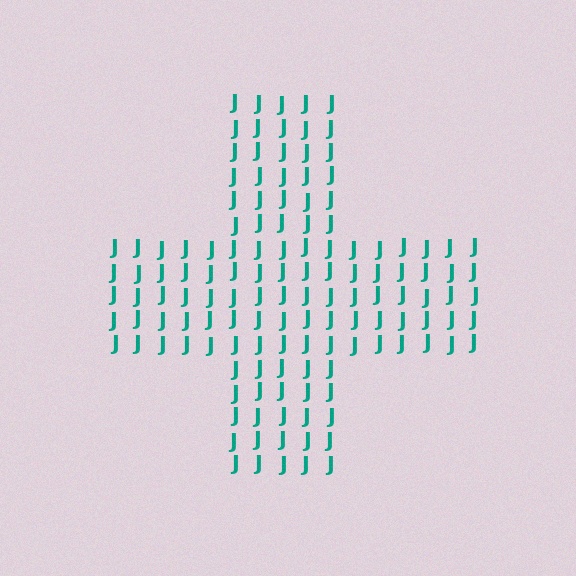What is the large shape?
The large shape is a cross.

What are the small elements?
The small elements are letter J's.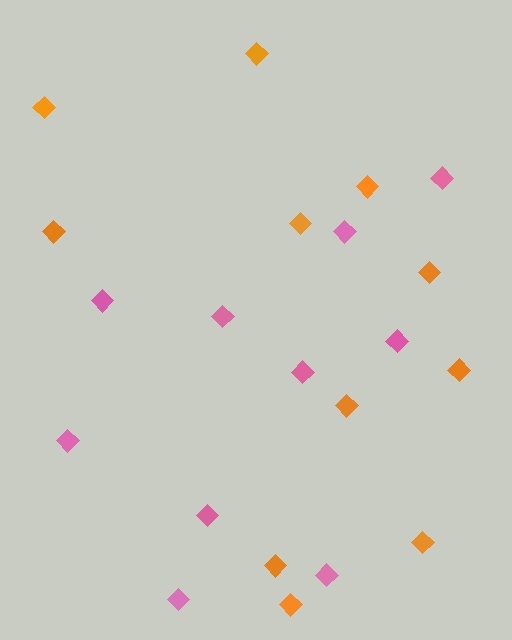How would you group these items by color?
There are 2 groups: one group of pink diamonds (10) and one group of orange diamonds (11).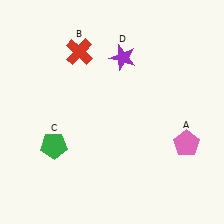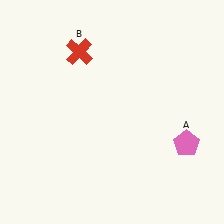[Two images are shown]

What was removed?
The purple star (D), the green pentagon (C) were removed in Image 2.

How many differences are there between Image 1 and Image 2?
There are 2 differences between the two images.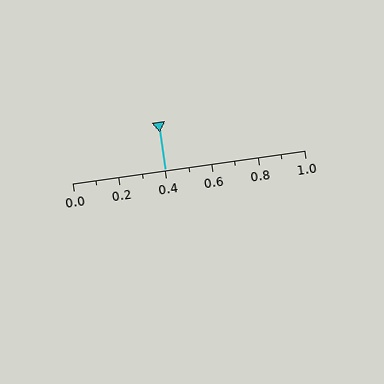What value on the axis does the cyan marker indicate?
The marker indicates approximately 0.4.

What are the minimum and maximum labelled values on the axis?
The axis runs from 0.0 to 1.0.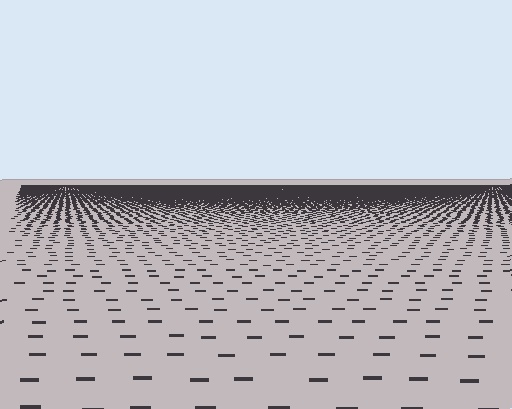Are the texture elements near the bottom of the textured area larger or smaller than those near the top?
Larger. Near the bottom, elements are closer to the viewer and appear at a bigger on-screen size.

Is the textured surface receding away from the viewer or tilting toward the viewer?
The surface is receding away from the viewer. Texture elements get smaller and denser toward the top.